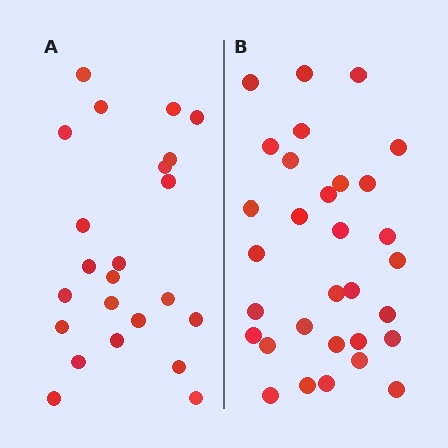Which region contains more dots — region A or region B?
Region B (the right region) has more dots.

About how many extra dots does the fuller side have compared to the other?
Region B has roughly 8 or so more dots than region A.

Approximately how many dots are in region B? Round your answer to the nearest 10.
About 30 dots. (The exact count is 31, which rounds to 30.)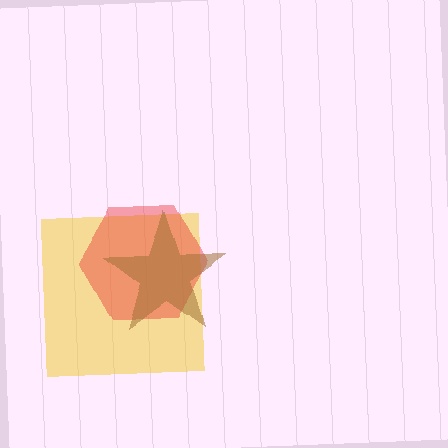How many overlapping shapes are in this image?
There are 3 overlapping shapes in the image.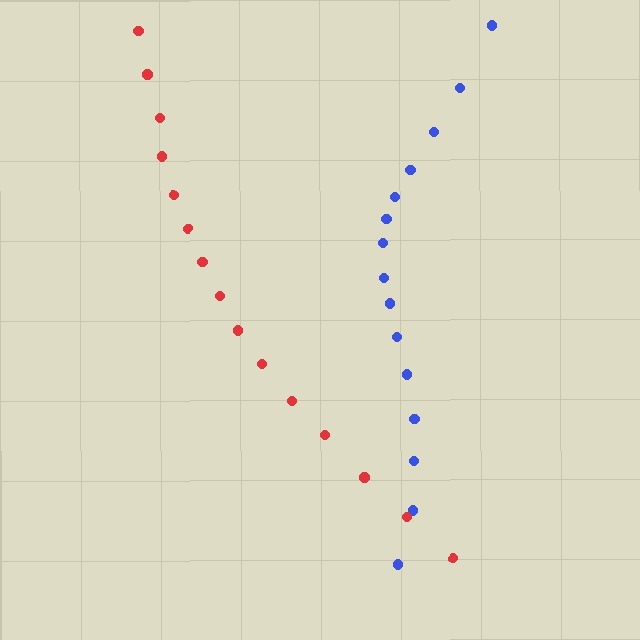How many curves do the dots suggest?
There are 2 distinct paths.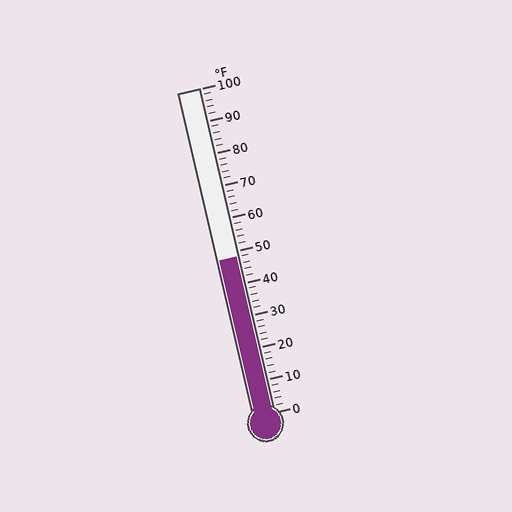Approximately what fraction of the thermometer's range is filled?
The thermometer is filled to approximately 50% of its range.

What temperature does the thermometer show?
The thermometer shows approximately 48°F.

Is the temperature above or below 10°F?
The temperature is above 10°F.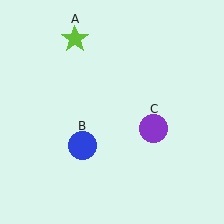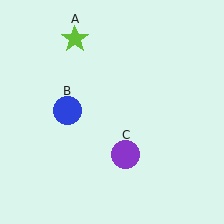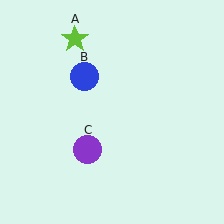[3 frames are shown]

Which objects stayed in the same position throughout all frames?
Lime star (object A) remained stationary.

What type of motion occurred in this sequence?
The blue circle (object B), purple circle (object C) rotated clockwise around the center of the scene.